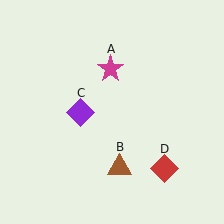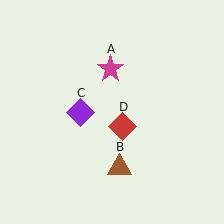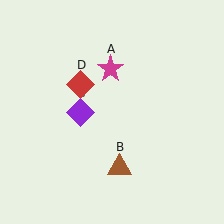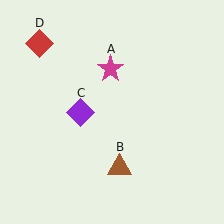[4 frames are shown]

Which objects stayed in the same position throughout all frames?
Magenta star (object A) and brown triangle (object B) and purple diamond (object C) remained stationary.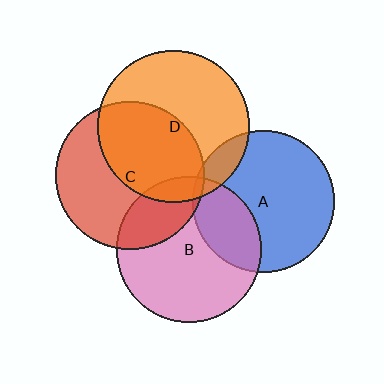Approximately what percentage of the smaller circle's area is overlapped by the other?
Approximately 25%.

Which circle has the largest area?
Circle D (orange).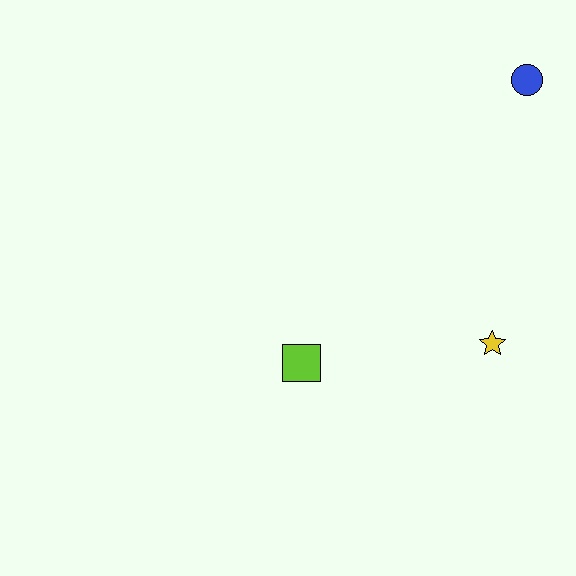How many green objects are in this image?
There are no green objects.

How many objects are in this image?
There are 3 objects.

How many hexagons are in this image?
There are no hexagons.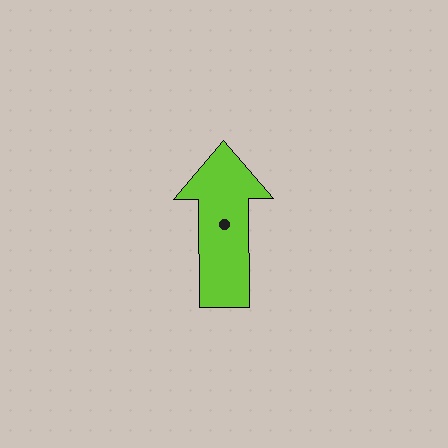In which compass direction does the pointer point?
North.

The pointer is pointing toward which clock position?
Roughly 12 o'clock.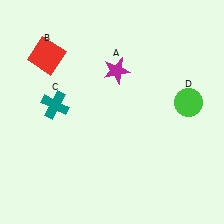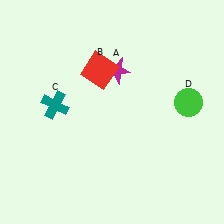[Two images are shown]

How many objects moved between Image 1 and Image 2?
1 object moved between the two images.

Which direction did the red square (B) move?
The red square (B) moved right.